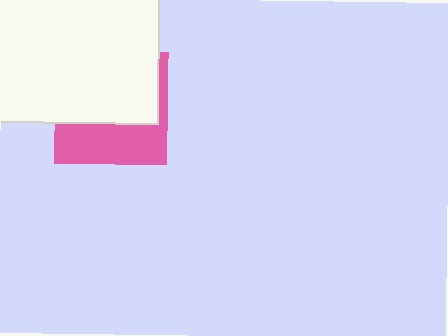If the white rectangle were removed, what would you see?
You would see the complete pink square.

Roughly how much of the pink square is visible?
A small part of it is visible (roughly 41%).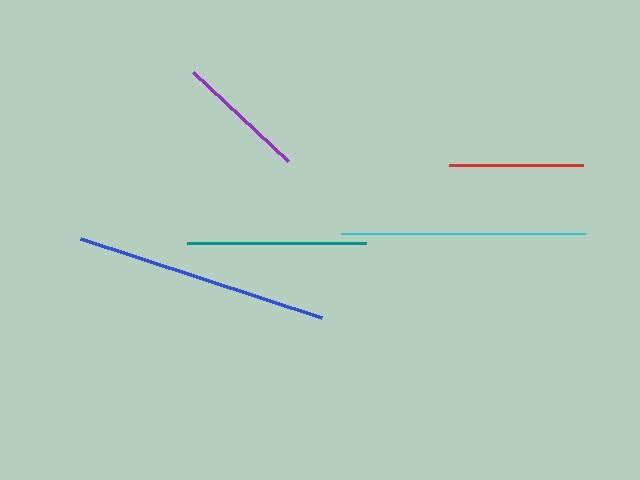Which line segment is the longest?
The blue line is the longest at approximately 254 pixels.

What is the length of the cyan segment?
The cyan segment is approximately 244 pixels long.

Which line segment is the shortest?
The purple line is the shortest at approximately 131 pixels.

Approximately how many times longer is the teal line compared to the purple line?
The teal line is approximately 1.4 times the length of the purple line.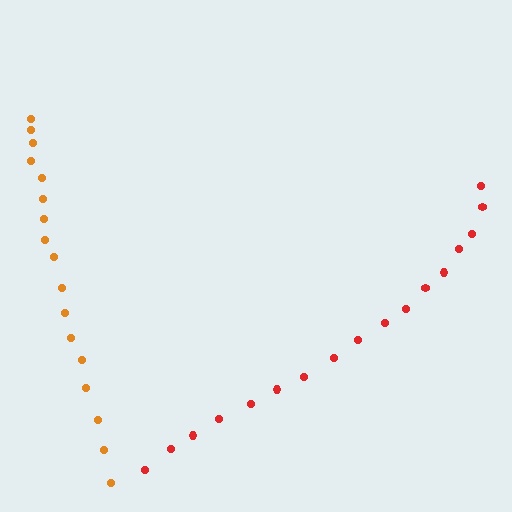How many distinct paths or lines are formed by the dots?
There are 2 distinct paths.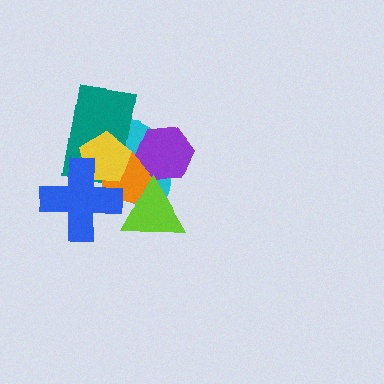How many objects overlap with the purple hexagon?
4 objects overlap with the purple hexagon.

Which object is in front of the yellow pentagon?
The blue cross is in front of the yellow pentagon.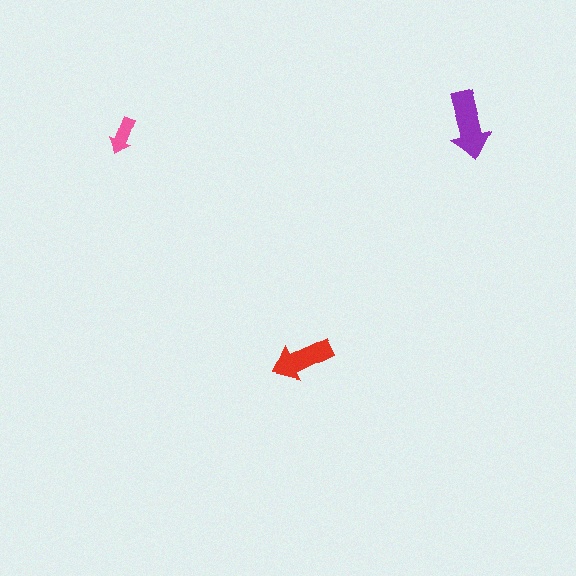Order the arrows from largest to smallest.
the purple one, the red one, the pink one.